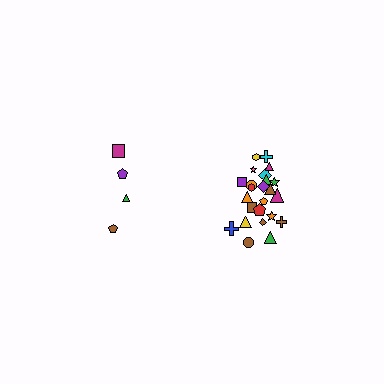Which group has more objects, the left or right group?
The right group.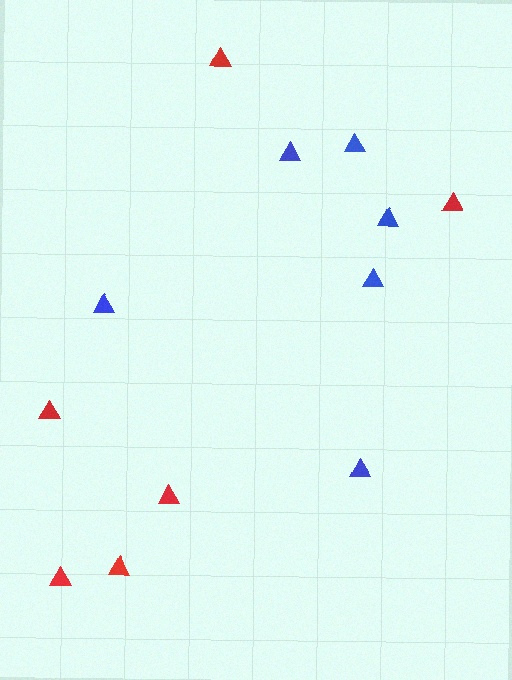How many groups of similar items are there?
There are 2 groups: one group of blue triangles (6) and one group of red triangles (6).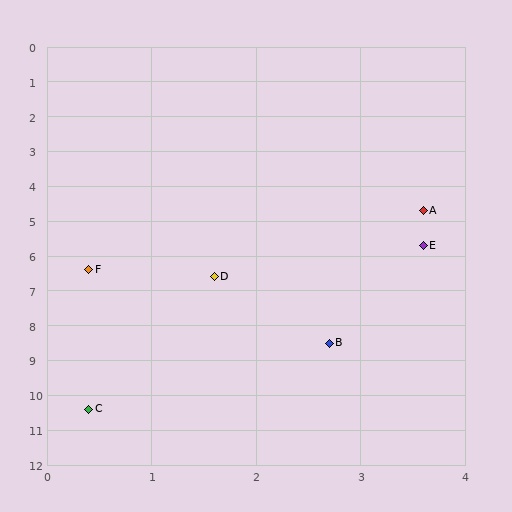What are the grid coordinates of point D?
Point D is at approximately (1.6, 6.6).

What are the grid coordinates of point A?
Point A is at approximately (3.6, 4.7).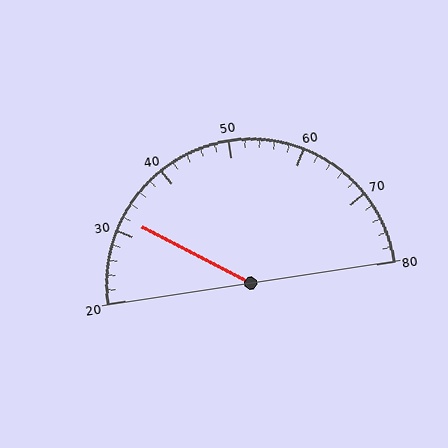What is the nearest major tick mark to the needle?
The nearest major tick mark is 30.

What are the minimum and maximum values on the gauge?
The gauge ranges from 20 to 80.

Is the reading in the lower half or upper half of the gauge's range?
The reading is in the lower half of the range (20 to 80).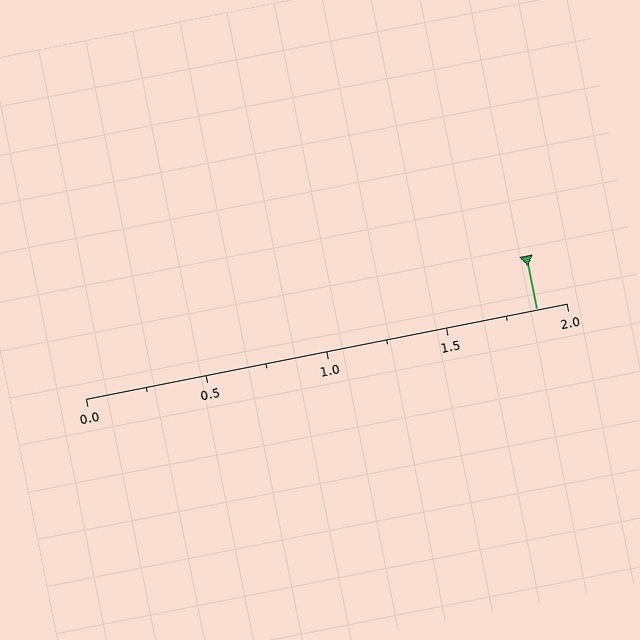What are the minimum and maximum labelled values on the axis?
The axis runs from 0.0 to 2.0.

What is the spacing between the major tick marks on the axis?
The major ticks are spaced 0.5 apart.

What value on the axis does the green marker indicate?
The marker indicates approximately 1.88.